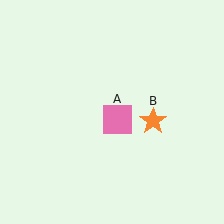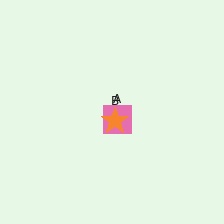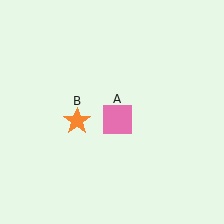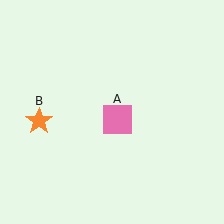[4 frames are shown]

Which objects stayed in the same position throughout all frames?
Pink square (object A) remained stationary.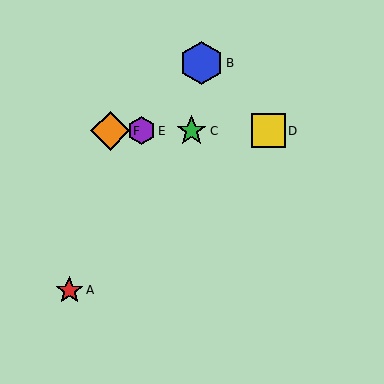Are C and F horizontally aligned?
Yes, both are at y≈131.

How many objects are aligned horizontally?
4 objects (C, D, E, F) are aligned horizontally.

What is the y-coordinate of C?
Object C is at y≈131.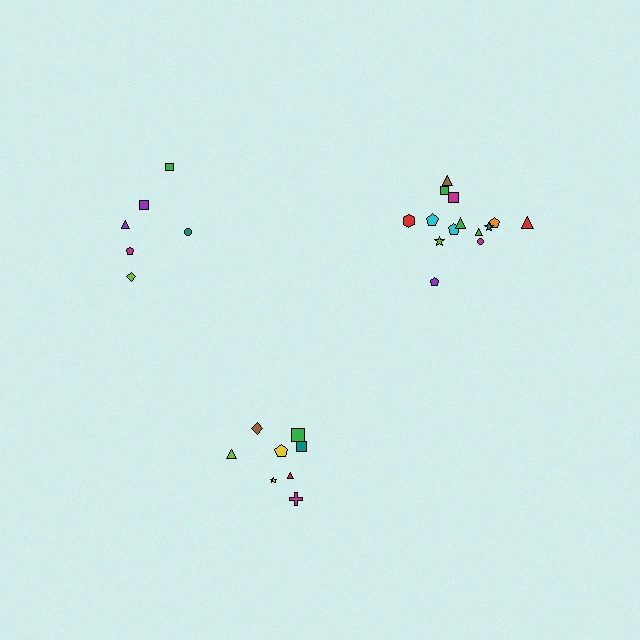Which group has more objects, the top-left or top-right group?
The top-right group.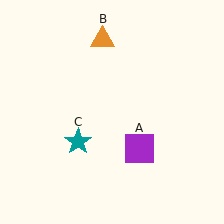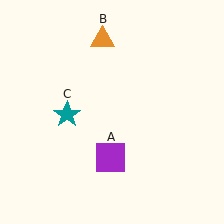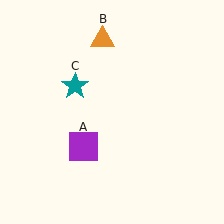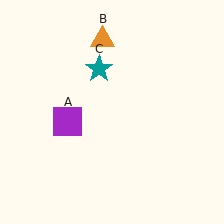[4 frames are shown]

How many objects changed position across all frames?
2 objects changed position: purple square (object A), teal star (object C).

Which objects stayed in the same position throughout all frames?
Orange triangle (object B) remained stationary.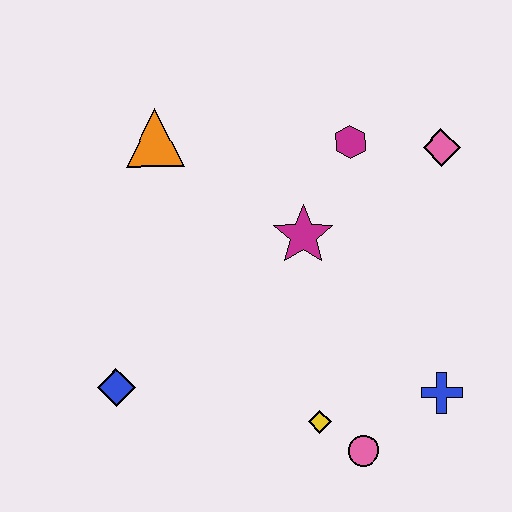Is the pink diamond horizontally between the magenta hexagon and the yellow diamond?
No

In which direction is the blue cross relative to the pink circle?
The blue cross is to the right of the pink circle.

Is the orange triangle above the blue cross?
Yes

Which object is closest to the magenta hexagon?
The pink diamond is closest to the magenta hexagon.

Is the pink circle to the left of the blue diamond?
No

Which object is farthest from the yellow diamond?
The orange triangle is farthest from the yellow diamond.